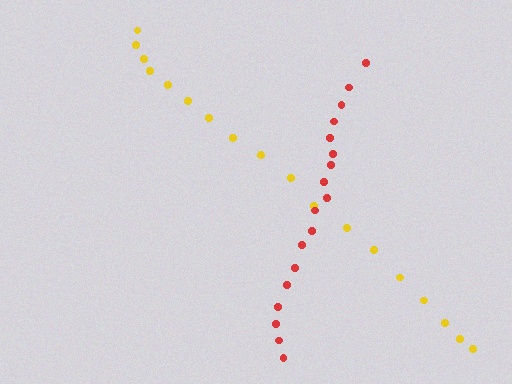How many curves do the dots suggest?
There are 2 distinct paths.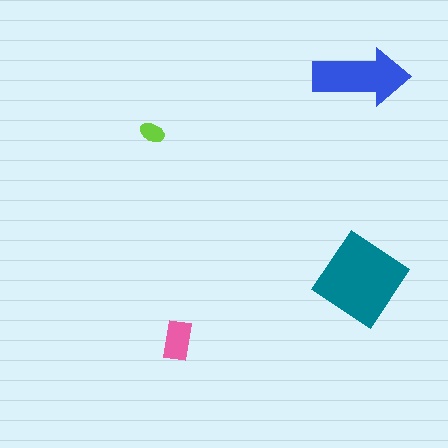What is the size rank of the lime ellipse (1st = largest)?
4th.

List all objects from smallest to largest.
The lime ellipse, the pink rectangle, the blue arrow, the teal diamond.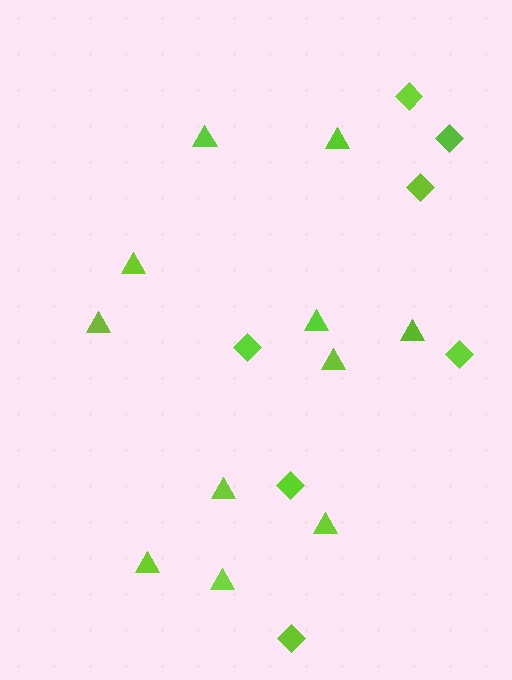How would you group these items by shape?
There are 2 groups: one group of diamonds (7) and one group of triangles (11).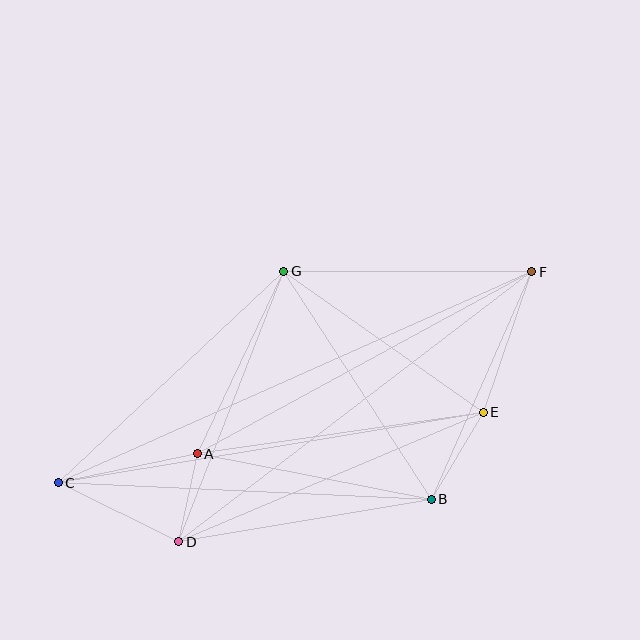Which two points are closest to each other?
Points A and D are closest to each other.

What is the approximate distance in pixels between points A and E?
The distance between A and E is approximately 289 pixels.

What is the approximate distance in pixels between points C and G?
The distance between C and G is approximately 309 pixels.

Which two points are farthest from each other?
Points C and F are farthest from each other.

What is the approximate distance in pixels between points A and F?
The distance between A and F is approximately 381 pixels.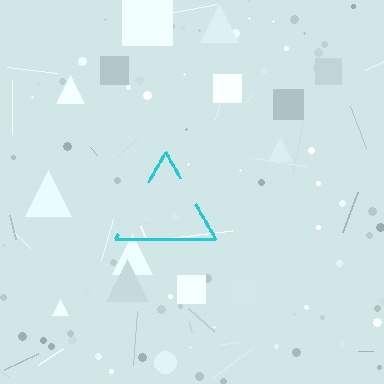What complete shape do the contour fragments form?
The contour fragments form a triangle.